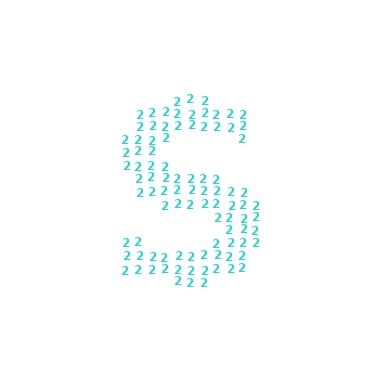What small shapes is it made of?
It is made of small digit 2's.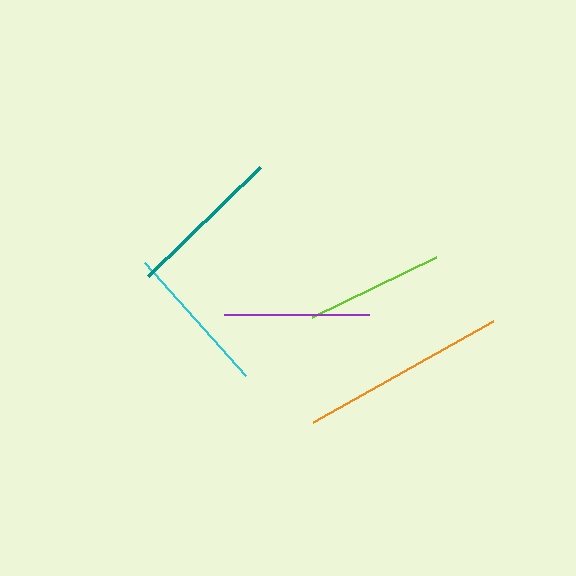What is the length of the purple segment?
The purple segment is approximately 145 pixels long.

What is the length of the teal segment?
The teal segment is approximately 156 pixels long.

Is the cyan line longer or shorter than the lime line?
The cyan line is longer than the lime line.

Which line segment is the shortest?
The lime line is the shortest at approximately 138 pixels.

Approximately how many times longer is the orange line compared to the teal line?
The orange line is approximately 1.3 times the length of the teal line.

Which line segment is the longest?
The orange line is the longest at approximately 207 pixels.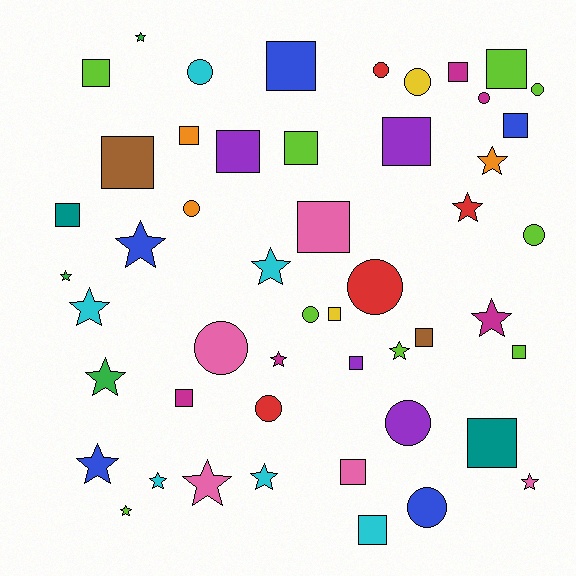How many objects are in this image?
There are 50 objects.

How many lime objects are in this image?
There are 9 lime objects.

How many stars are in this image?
There are 17 stars.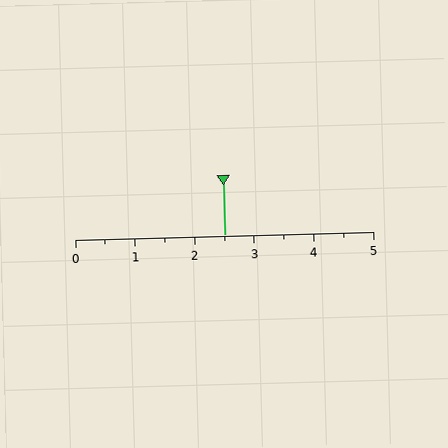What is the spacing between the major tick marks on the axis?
The major ticks are spaced 1 apart.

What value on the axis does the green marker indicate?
The marker indicates approximately 2.5.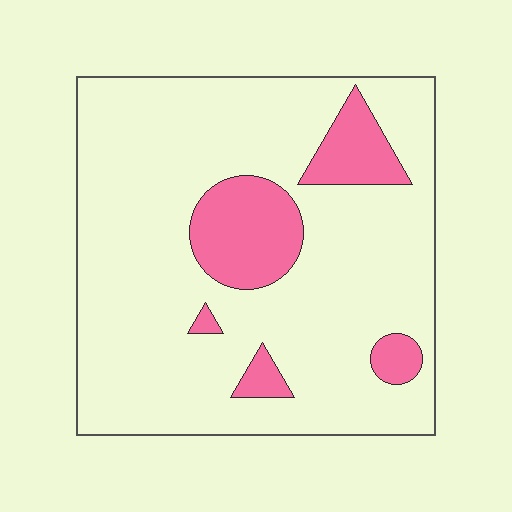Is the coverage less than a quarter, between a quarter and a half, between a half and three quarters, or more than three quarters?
Less than a quarter.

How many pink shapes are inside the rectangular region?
5.